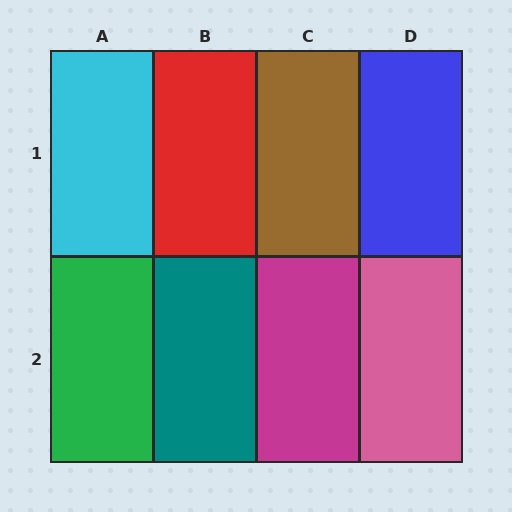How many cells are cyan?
1 cell is cyan.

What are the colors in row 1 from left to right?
Cyan, red, brown, blue.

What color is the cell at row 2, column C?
Magenta.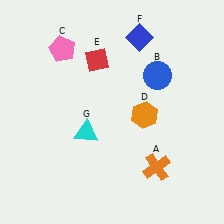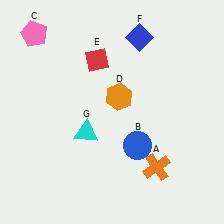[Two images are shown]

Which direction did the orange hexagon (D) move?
The orange hexagon (D) moved left.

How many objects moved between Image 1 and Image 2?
3 objects moved between the two images.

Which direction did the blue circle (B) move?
The blue circle (B) moved down.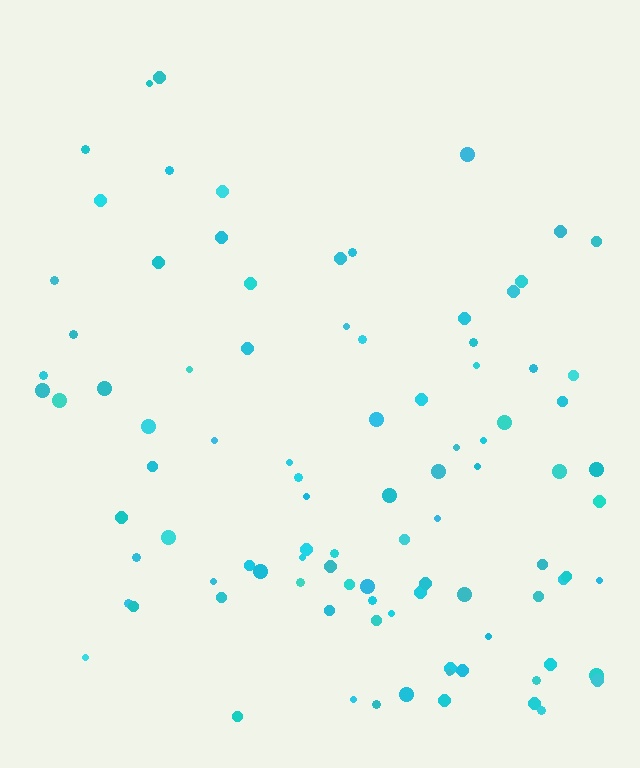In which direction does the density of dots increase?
From top to bottom, with the bottom side densest.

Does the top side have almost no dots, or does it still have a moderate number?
Still a moderate number, just noticeably fewer than the bottom.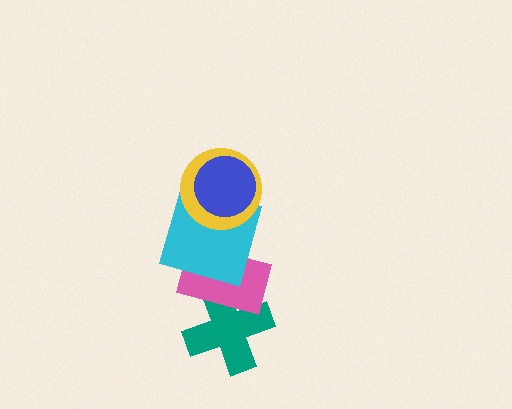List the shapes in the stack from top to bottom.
From top to bottom: the blue circle, the yellow circle, the cyan square, the pink rectangle, the teal cross.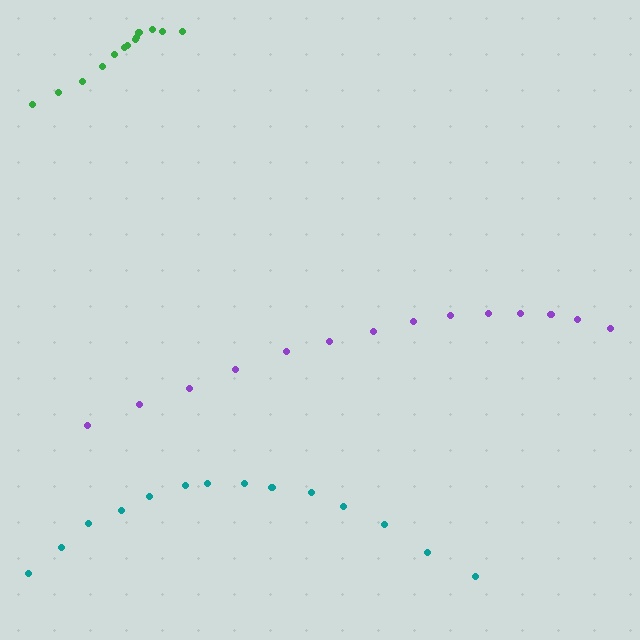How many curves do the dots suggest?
There are 3 distinct paths.